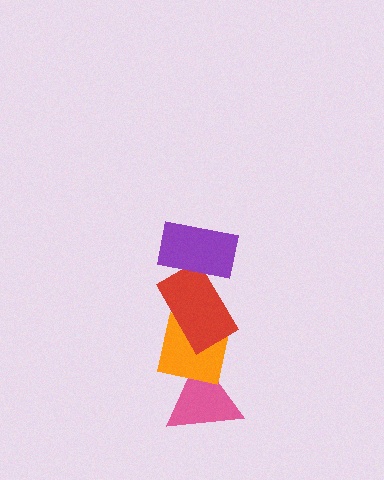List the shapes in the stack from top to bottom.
From top to bottom: the purple rectangle, the red rectangle, the orange square, the pink triangle.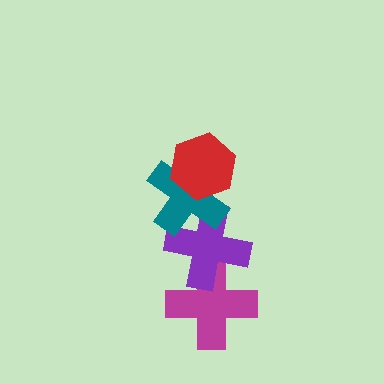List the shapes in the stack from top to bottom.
From top to bottom: the red hexagon, the teal cross, the purple cross, the magenta cross.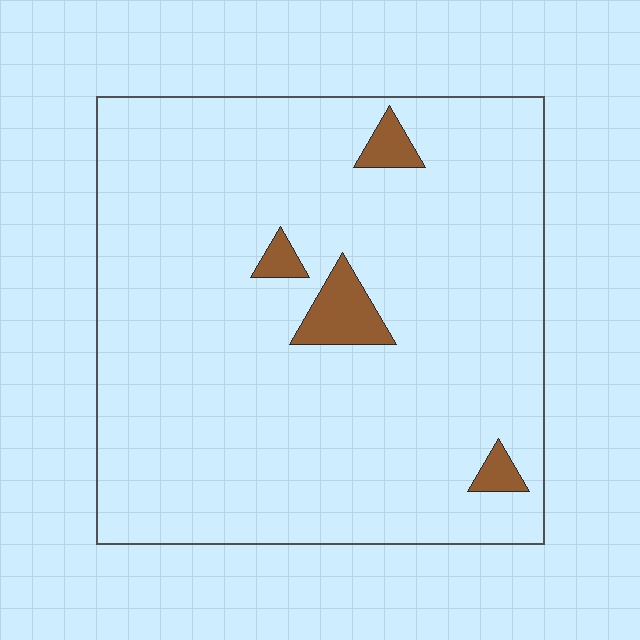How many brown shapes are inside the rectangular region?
4.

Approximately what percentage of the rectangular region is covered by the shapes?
Approximately 5%.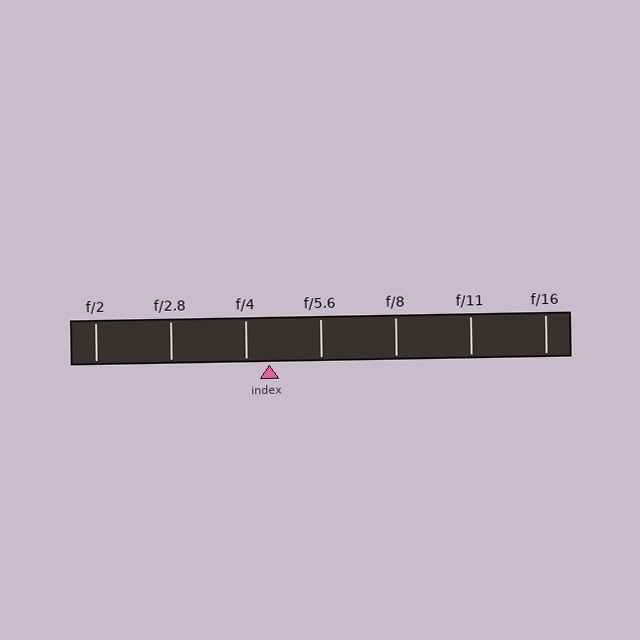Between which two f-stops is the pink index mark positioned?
The index mark is between f/4 and f/5.6.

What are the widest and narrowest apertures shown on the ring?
The widest aperture shown is f/2 and the narrowest is f/16.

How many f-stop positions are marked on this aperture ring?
There are 7 f-stop positions marked.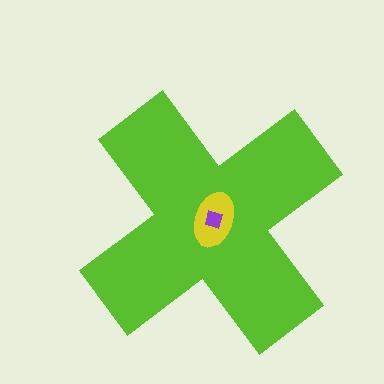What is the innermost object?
The purple square.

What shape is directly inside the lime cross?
The yellow ellipse.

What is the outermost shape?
The lime cross.